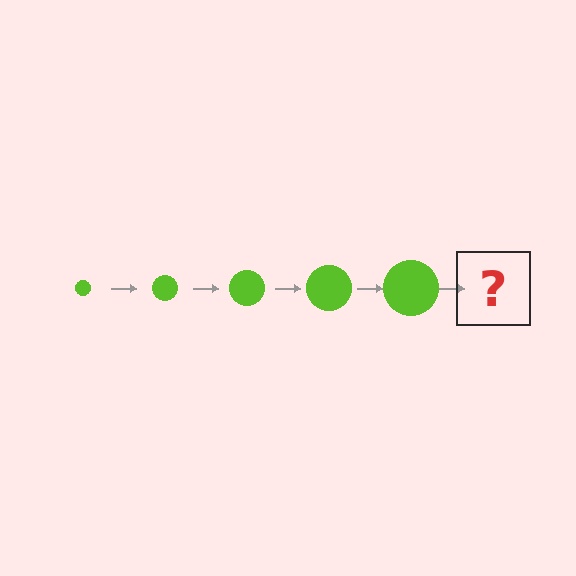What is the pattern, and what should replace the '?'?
The pattern is that the circle gets progressively larger each step. The '?' should be a lime circle, larger than the previous one.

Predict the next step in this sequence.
The next step is a lime circle, larger than the previous one.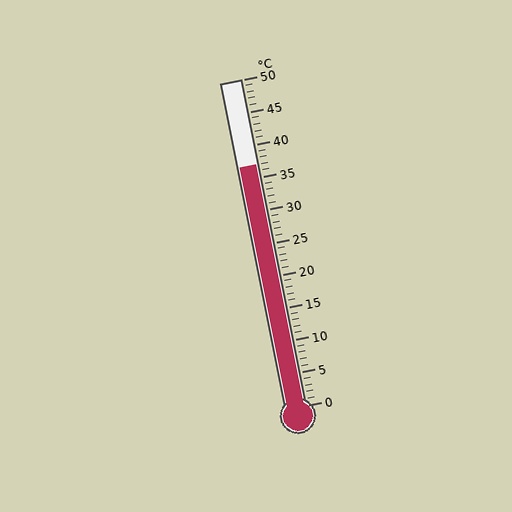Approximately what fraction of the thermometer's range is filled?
The thermometer is filled to approximately 75% of its range.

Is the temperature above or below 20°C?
The temperature is above 20°C.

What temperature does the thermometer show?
The thermometer shows approximately 37°C.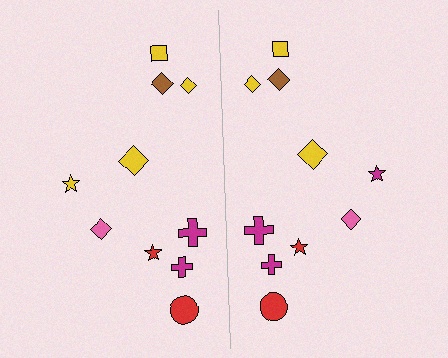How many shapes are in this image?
There are 20 shapes in this image.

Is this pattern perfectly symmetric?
No, the pattern is not perfectly symmetric. The magenta star on the right side breaks the symmetry — its mirror counterpart is yellow.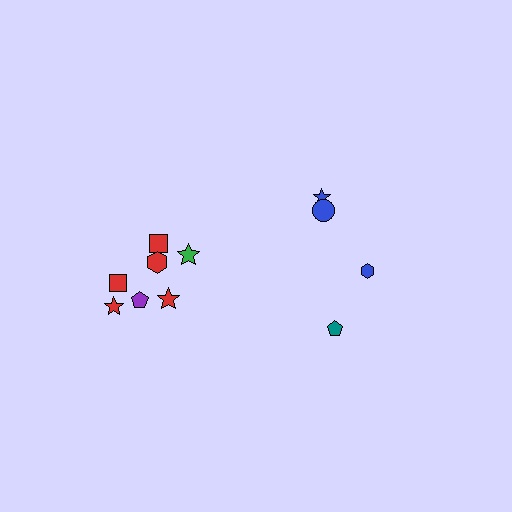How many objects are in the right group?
There are 4 objects.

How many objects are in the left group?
There are 7 objects.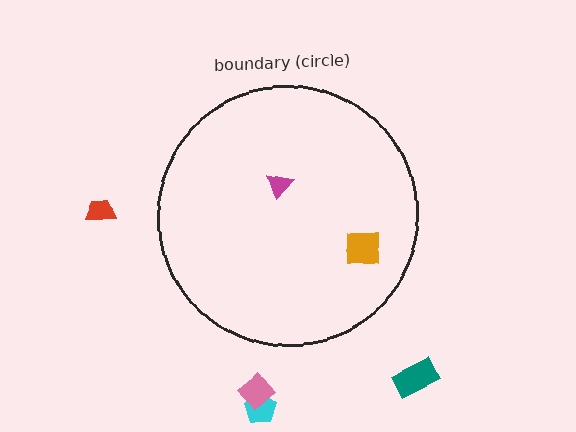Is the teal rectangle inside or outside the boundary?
Outside.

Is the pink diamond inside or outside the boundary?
Outside.